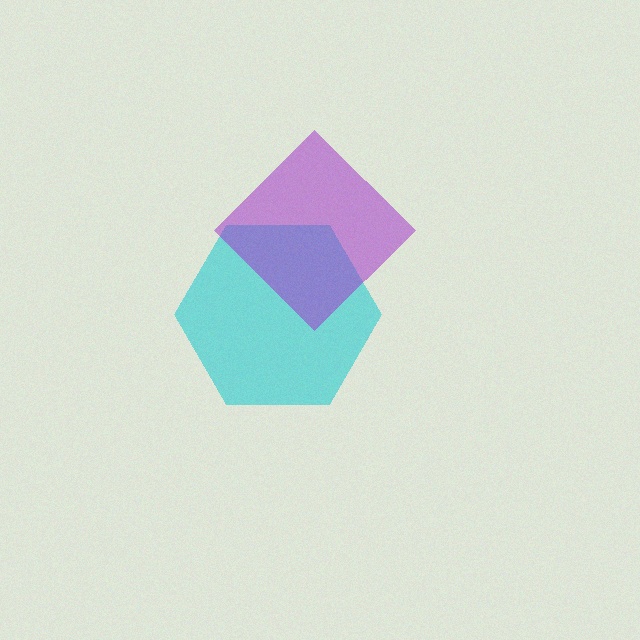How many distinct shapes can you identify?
There are 2 distinct shapes: a cyan hexagon, a purple diamond.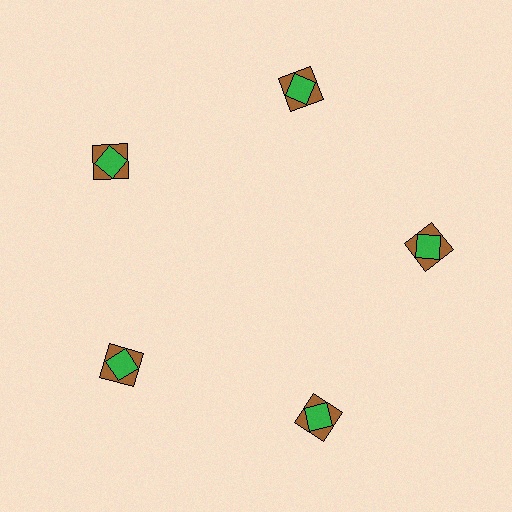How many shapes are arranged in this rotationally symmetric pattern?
There are 10 shapes, arranged in 5 groups of 2.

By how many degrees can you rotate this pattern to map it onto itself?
The pattern maps onto itself every 72 degrees of rotation.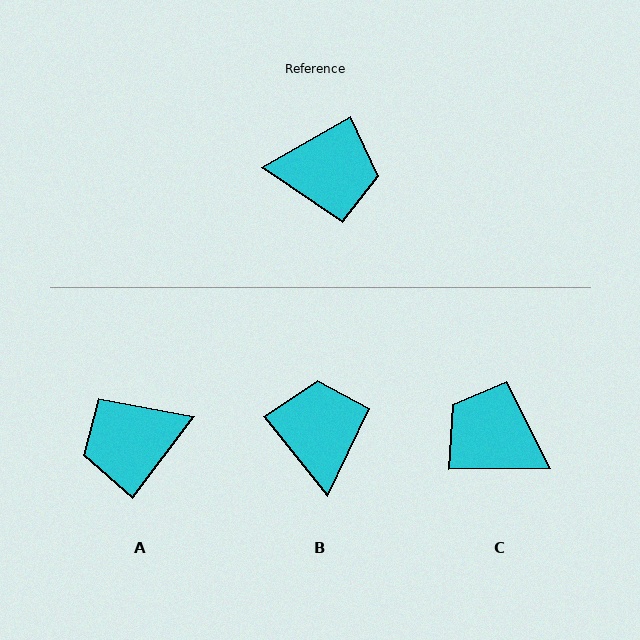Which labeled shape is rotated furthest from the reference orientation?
A, about 156 degrees away.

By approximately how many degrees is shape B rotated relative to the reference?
Approximately 99 degrees counter-clockwise.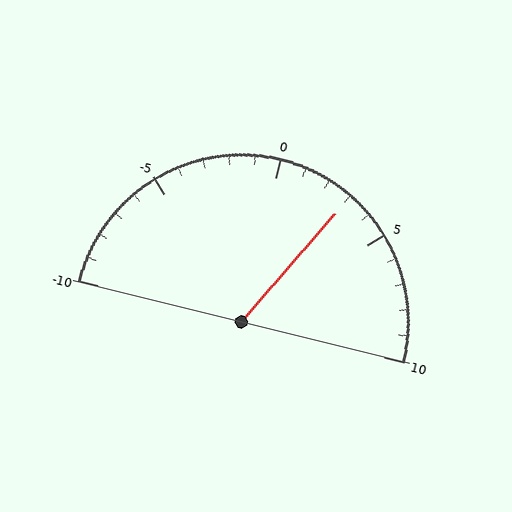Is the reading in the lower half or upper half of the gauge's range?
The reading is in the upper half of the range (-10 to 10).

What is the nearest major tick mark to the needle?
The nearest major tick mark is 5.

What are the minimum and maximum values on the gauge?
The gauge ranges from -10 to 10.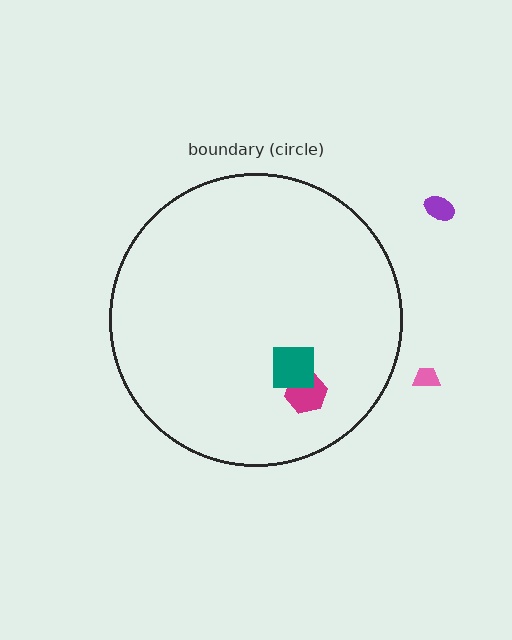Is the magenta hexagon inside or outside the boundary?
Inside.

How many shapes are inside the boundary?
2 inside, 2 outside.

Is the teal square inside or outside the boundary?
Inside.